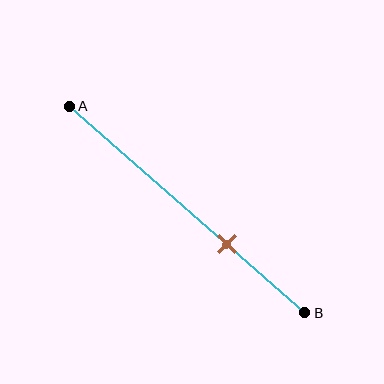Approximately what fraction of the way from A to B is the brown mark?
The brown mark is approximately 65% of the way from A to B.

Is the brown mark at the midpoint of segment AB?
No, the mark is at about 65% from A, not at the 50% midpoint.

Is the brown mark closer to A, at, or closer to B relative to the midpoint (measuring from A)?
The brown mark is closer to point B than the midpoint of segment AB.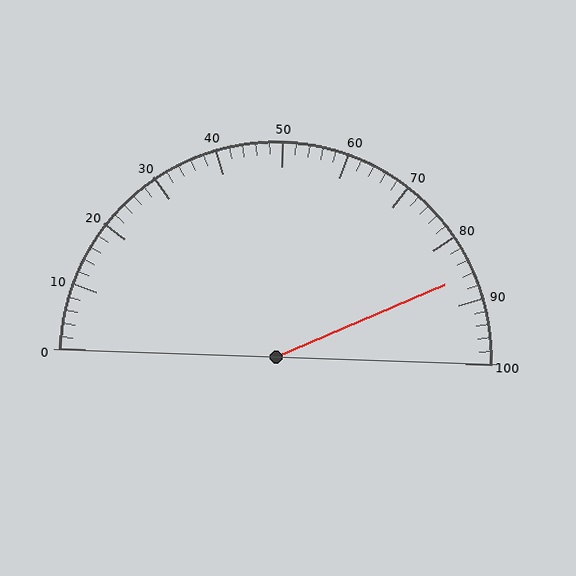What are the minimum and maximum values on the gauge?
The gauge ranges from 0 to 100.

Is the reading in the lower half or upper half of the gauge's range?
The reading is in the upper half of the range (0 to 100).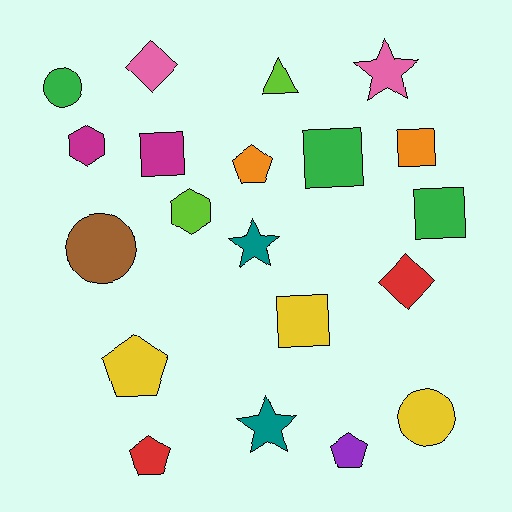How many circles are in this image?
There are 3 circles.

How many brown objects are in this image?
There is 1 brown object.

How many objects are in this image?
There are 20 objects.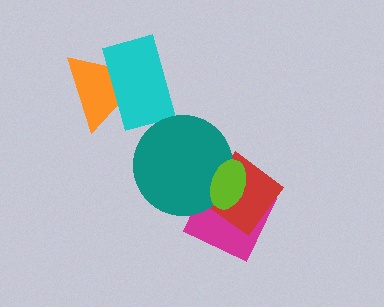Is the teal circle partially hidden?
Yes, it is partially covered by another shape.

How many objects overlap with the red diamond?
3 objects overlap with the red diamond.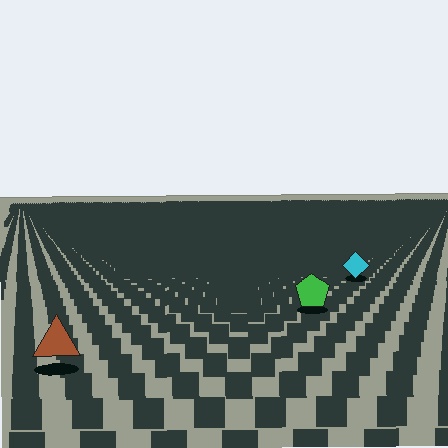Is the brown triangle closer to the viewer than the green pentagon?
Yes. The brown triangle is closer — you can tell from the texture gradient: the ground texture is coarser near it.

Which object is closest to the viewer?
The brown triangle is closest. The texture marks near it are larger and more spread out.